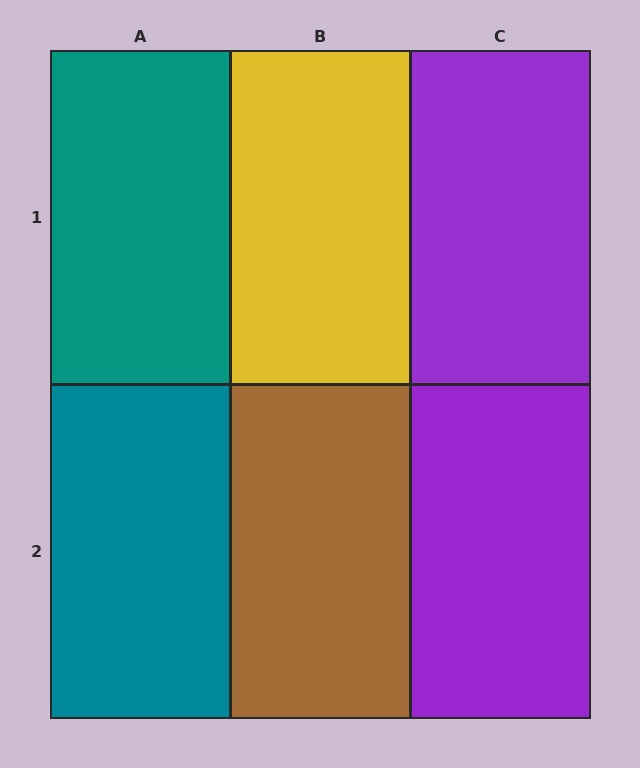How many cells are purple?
2 cells are purple.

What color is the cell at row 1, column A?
Teal.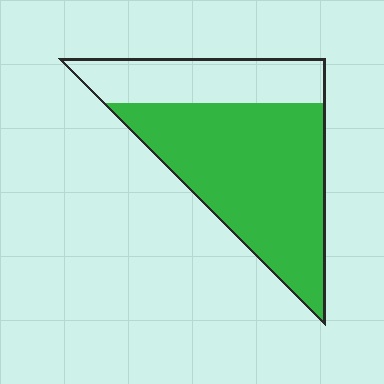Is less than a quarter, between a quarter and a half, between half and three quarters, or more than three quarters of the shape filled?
Between half and three quarters.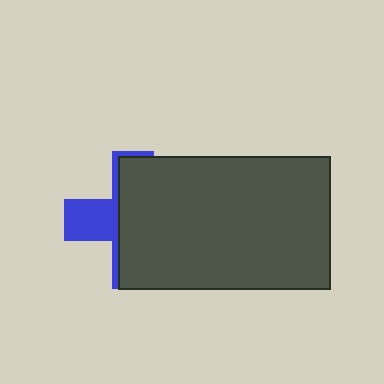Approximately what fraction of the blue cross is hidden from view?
Roughly 70% of the blue cross is hidden behind the dark gray rectangle.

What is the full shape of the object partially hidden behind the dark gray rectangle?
The partially hidden object is a blue cross.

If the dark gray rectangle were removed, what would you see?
You would see the complete blue cross.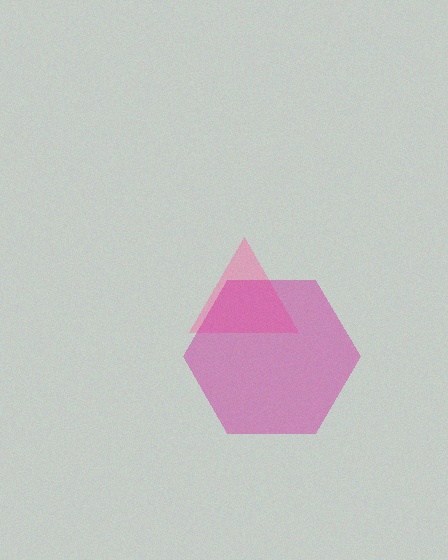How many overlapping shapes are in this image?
There are 2 overlapping shapes in the image.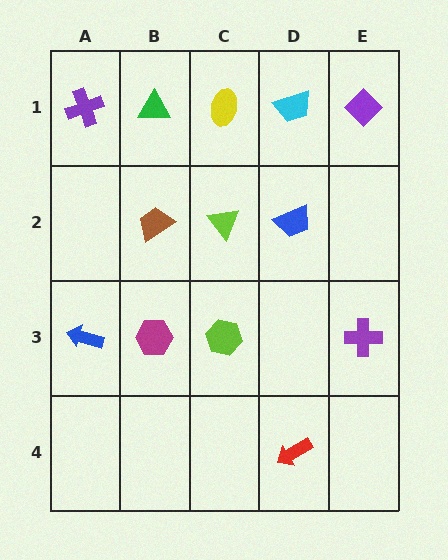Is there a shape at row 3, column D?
No, that cell is empty.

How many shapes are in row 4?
1 shape.